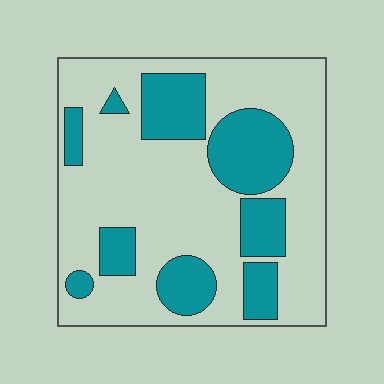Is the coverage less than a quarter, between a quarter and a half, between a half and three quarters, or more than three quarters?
Between a quarter and a half.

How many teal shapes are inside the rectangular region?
9.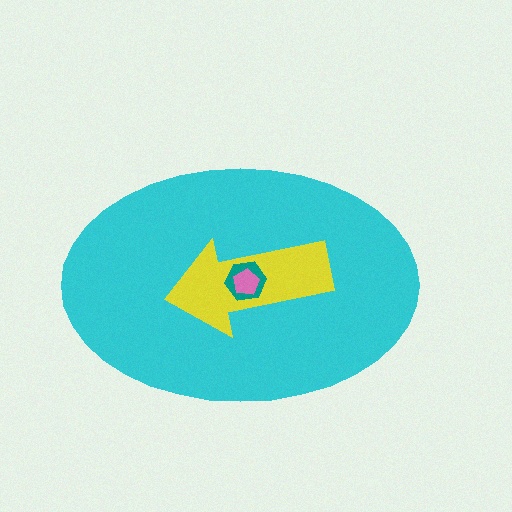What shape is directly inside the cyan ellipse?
The yellow arrow.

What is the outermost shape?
The cyan ellipse.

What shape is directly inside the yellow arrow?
The teal hexagon.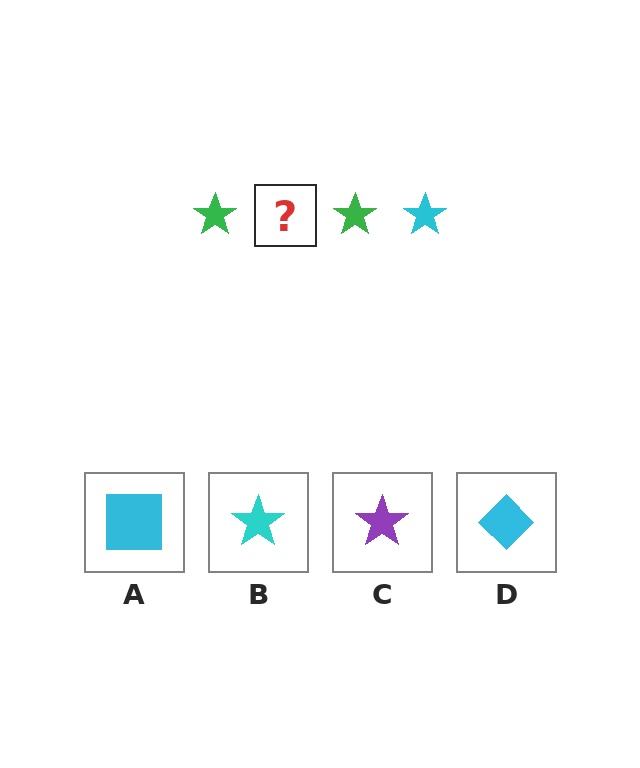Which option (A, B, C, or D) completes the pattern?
B.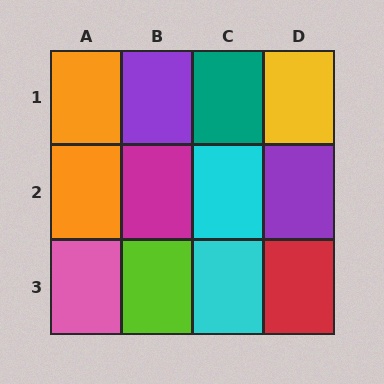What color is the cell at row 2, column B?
Magenta.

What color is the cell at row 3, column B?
Lime.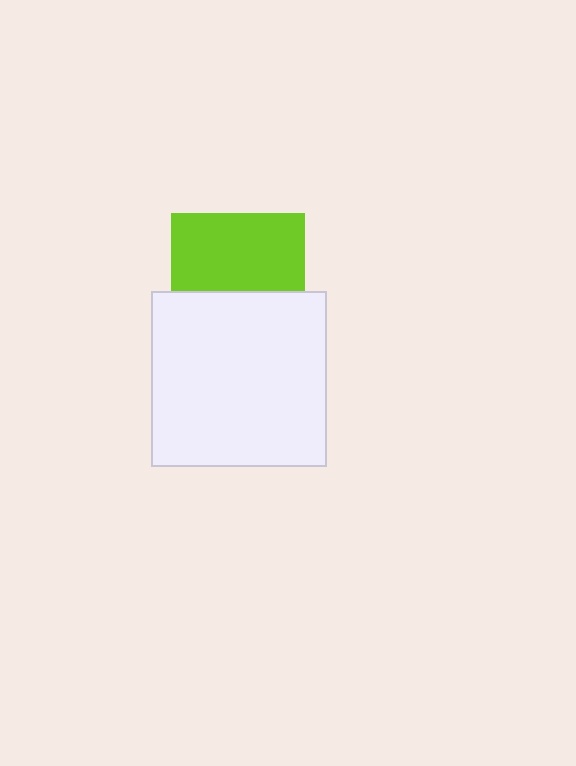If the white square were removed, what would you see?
You would see the complete lime square.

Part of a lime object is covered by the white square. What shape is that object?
It is a square.